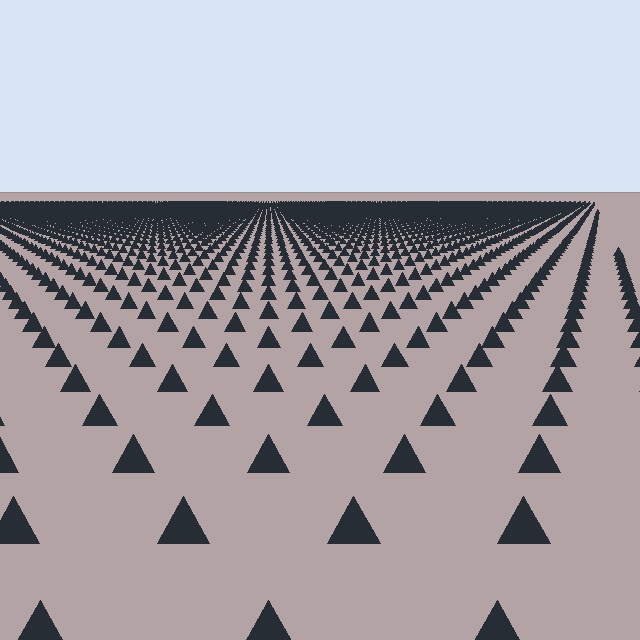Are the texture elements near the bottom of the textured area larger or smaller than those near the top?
Larger. Near the bottom, elements are closer to the viewer and appear at a bigger on-screen size.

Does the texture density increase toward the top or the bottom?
Density increases toward the top.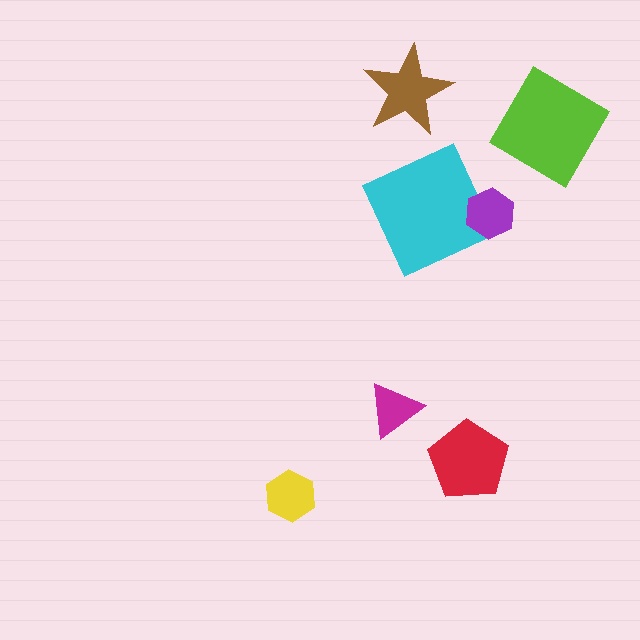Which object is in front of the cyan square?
The purple hexagon is in front of the cyan square.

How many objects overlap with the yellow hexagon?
0 objects overlap with the yellow hexagon.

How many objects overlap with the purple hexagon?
1 object overlaps with the purple hexagon.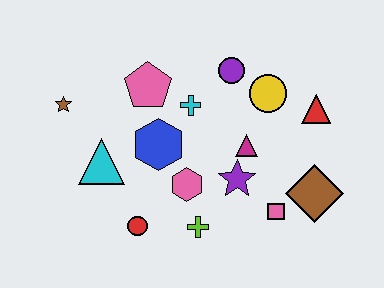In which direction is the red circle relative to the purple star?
The red circle is to the left of the purple star.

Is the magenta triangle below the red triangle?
Yes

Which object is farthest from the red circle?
The red triangle is farthest from the red circle.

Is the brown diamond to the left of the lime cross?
No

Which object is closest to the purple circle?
The yellow circle is closest to the purple circle.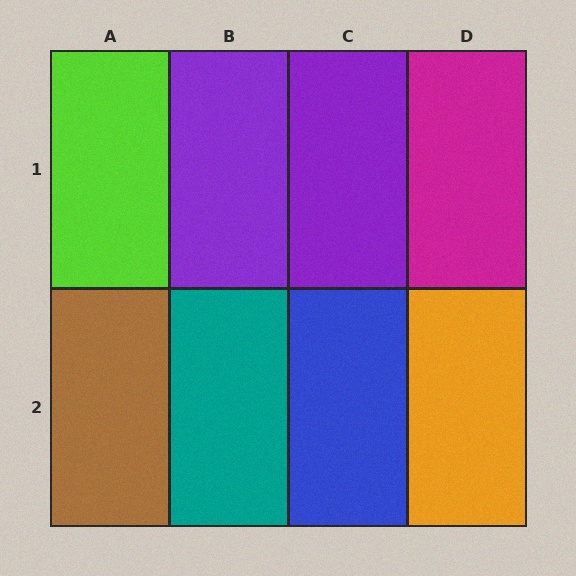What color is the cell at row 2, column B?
Teal.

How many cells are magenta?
1 cell is magenta.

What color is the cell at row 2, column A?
Brown.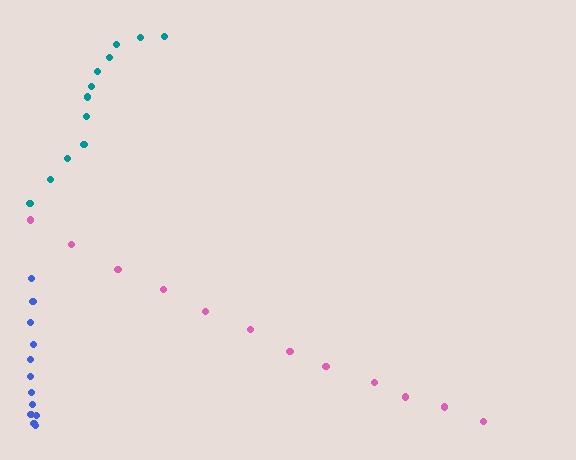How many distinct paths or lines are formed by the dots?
There are 3 distinct paths.